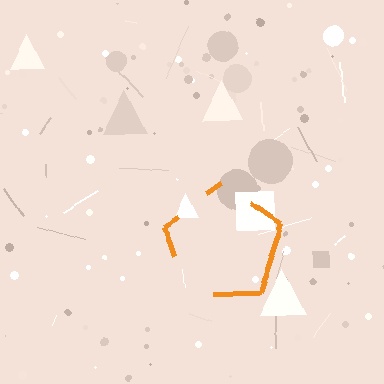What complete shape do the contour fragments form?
The contour fragments form a pentagon.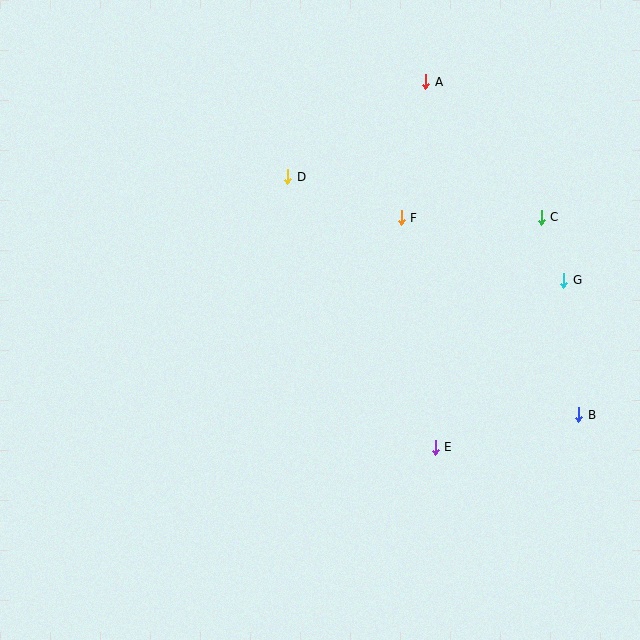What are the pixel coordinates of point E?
Point E is at (435, 447).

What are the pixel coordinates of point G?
Point G is at (564, 280).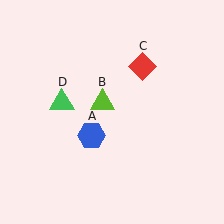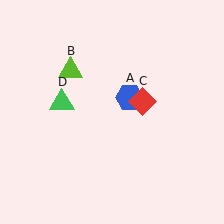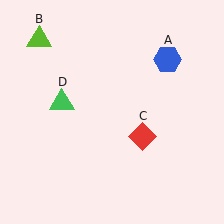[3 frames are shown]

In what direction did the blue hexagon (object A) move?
The blue hexagon (object A) moved up and to the right.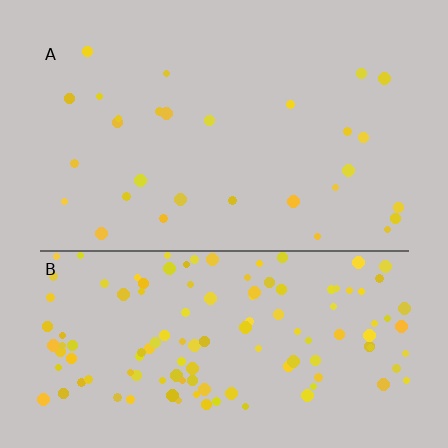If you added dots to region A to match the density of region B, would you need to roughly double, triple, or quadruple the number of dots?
Approximately quadruple.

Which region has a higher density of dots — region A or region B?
B (the bottom).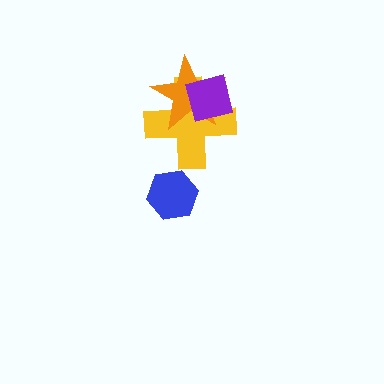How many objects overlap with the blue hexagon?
0 objects overlap with the blue hexagon.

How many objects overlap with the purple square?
2 objects overlap with the purple square.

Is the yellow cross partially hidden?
Yes, it is partially covered by another shape.